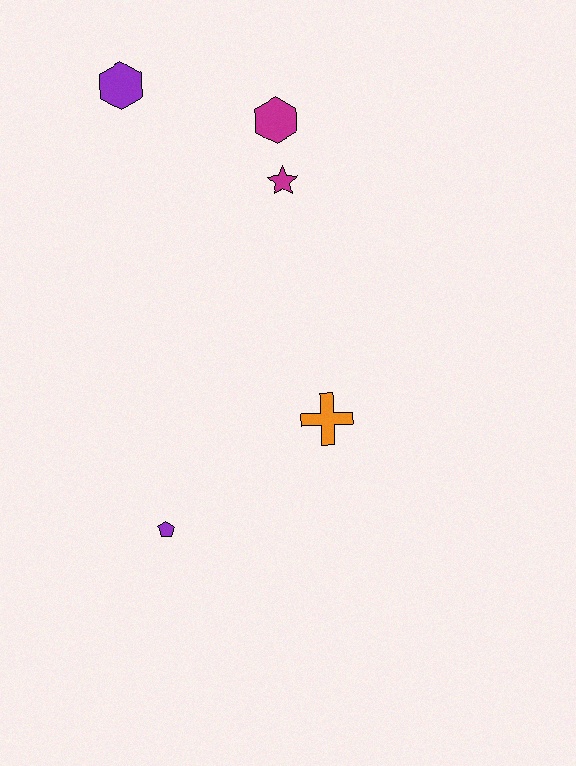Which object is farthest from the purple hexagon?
The purple pentagon is farthest from the purple hexagon.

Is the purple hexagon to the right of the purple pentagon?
No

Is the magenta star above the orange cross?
Yes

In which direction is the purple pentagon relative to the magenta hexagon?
The purple pentagon is below the magenta hexagon.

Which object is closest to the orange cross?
The purple pentagon is closest to the orange cross.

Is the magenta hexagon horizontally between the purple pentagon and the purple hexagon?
No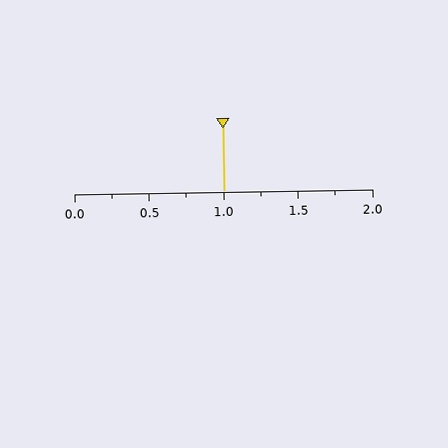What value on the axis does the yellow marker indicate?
The marker indicates approximately 1.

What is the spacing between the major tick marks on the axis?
The major ticks are spaced 0.5 apart.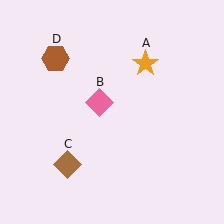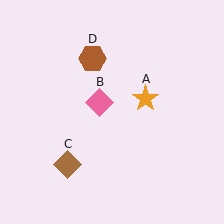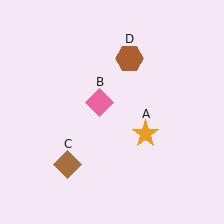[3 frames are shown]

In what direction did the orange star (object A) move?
The orange star (object A) moved down.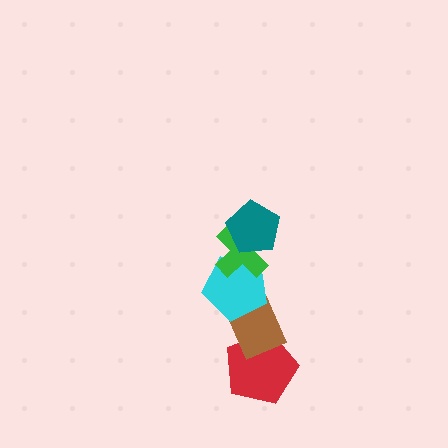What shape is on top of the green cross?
The teal pentagon is on top of the green cross.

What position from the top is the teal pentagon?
The teal pentagon is 1st from the top.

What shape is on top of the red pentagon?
The brown rectangle is on top of the red pentagon.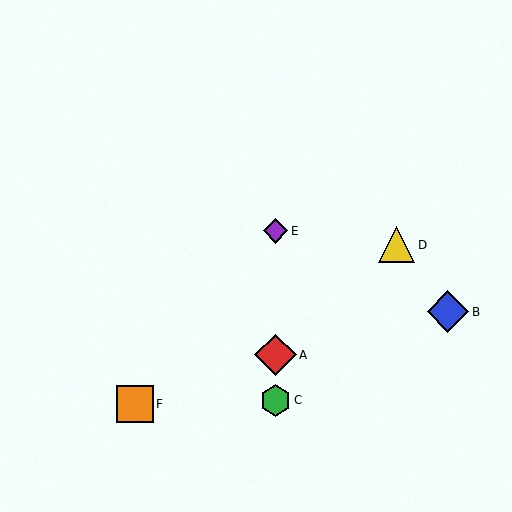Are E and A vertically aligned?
Yes, both are at x≈276.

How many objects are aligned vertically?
3 objects (A, C, E) are aligned vertically.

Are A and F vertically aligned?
No, A is at x≈276 and F is at x≈135.